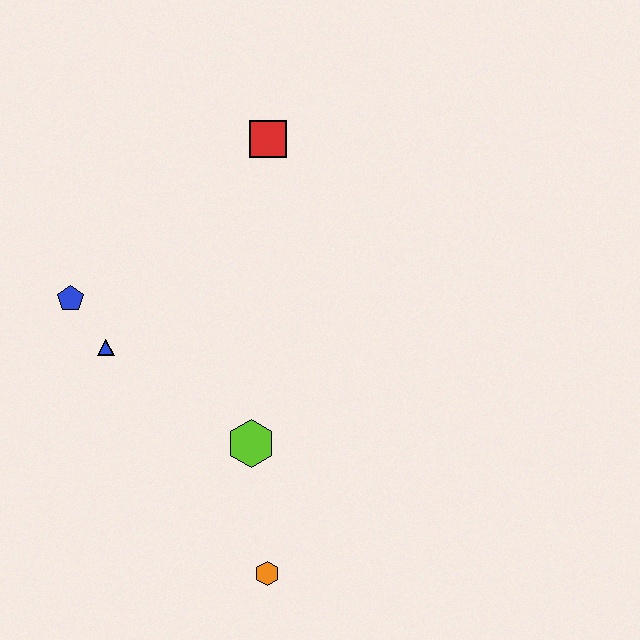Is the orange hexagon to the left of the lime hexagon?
No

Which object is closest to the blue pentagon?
The blue triangle is closest to the blue pentagon.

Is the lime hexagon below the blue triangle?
Yes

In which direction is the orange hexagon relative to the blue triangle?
The orange hexagon is below the blue triangle.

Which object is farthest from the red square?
The orange hexagon is farthest from the red square.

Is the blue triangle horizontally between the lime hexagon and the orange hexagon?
No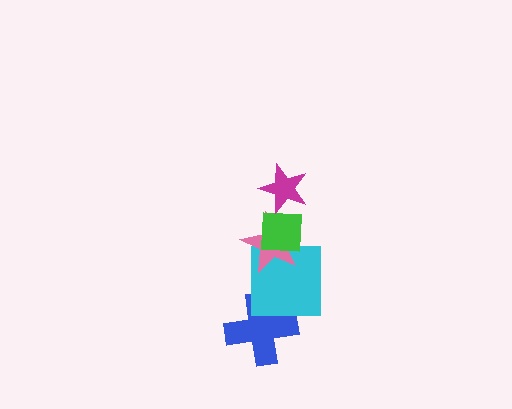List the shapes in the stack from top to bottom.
From top to bottom: the magenta star, the green square, the pink star, the cyan square, the blue cross.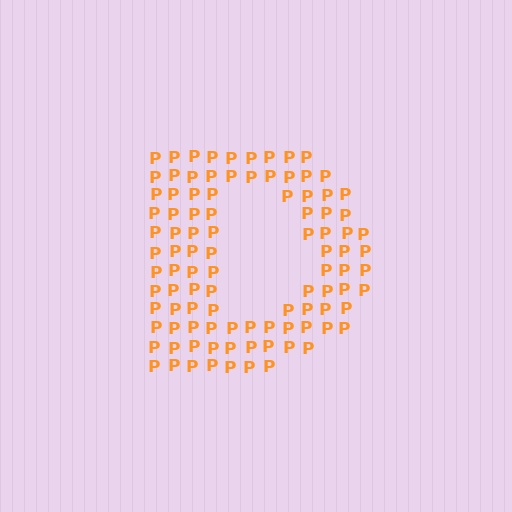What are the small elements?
The small elements are letter P's.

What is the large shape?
The large shape is the letter D.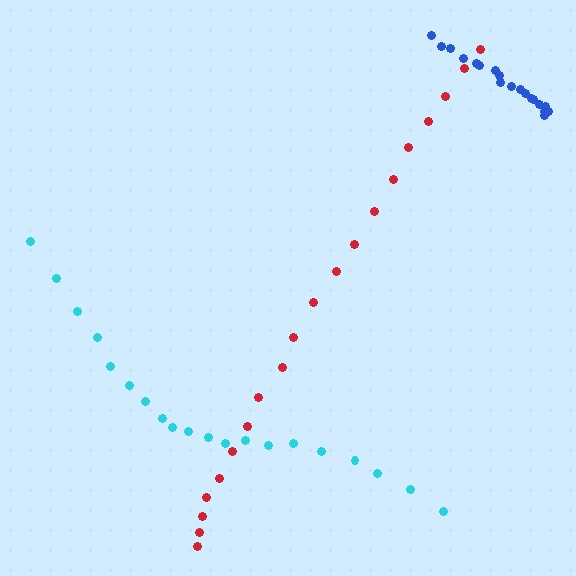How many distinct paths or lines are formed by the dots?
There are 3 distinct paths.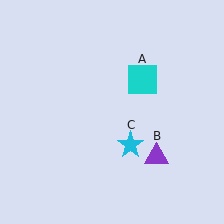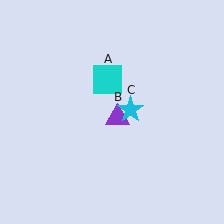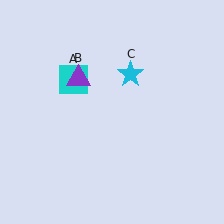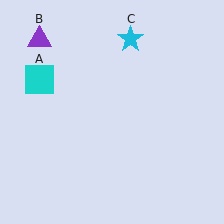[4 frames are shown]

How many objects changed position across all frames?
3 objects changed position: cyan square (object A), purple triangle (object B), cyan star (object C).